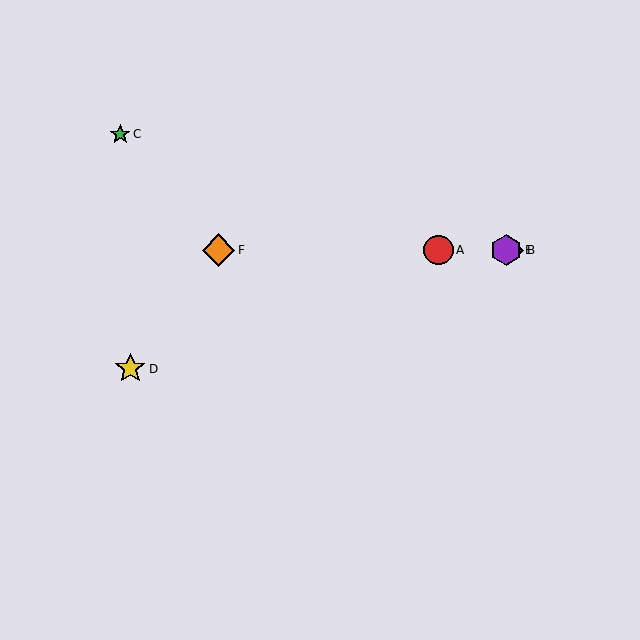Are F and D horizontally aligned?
No, F is at y≈250 and D is at y≈369.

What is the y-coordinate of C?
Object C is at y≈134.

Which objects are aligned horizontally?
Objects A, B, E, F are aligned horizontally.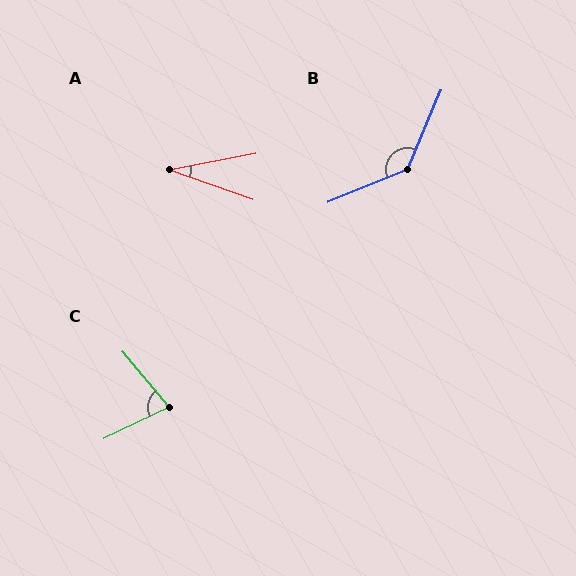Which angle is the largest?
B, at approximately 135 degrees.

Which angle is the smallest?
A, at approximately 30 degrees.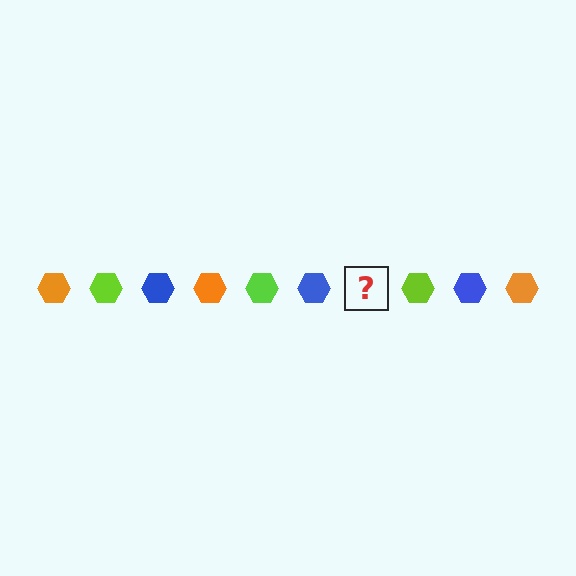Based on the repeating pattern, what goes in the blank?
The blank should be an orange hexagon.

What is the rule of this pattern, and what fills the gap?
The rule is that the pattern cycles through orange, lime, blue hexagons. The gap should be filled with an orange hexagon.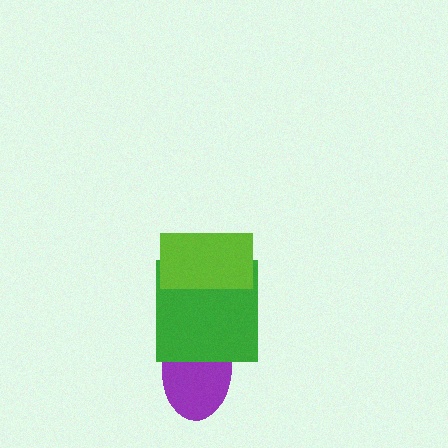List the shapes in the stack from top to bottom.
From top to bottom: the lime rectangle, the green square, the purple ellipse.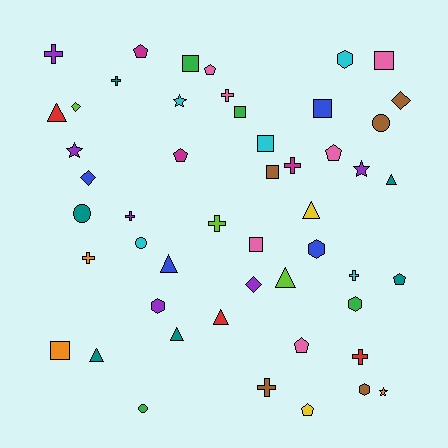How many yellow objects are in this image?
There are 2 yellow objects.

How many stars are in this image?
There are 4 stars.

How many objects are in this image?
There are 50 objects.